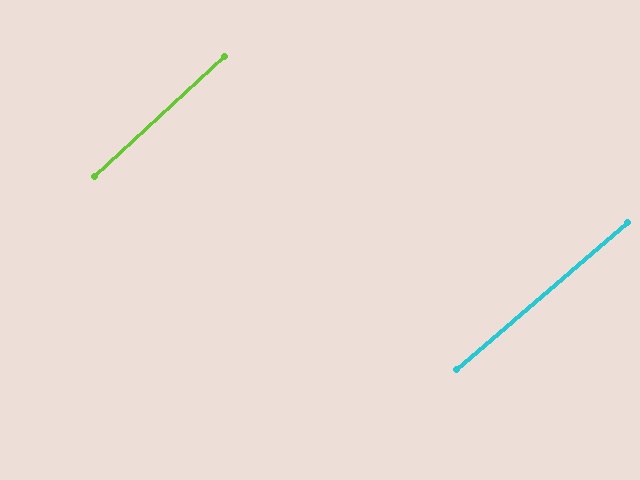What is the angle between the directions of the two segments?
Approximately 2 degrees.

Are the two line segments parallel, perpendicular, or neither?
Parallel — their directions differ by only 1.9°.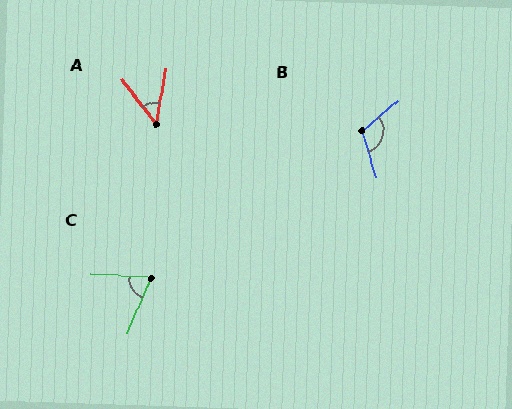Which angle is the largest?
B, at approximately 113 degrees.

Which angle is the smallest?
A, at approximately 48 degrees.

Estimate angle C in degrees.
Approximately 70 degrees.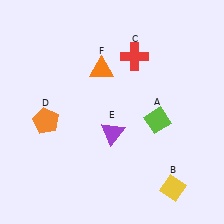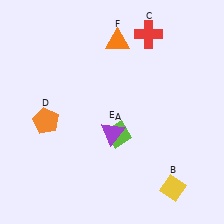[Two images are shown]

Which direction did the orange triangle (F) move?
The orange triangle (F) moved up.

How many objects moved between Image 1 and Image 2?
3 objects moved between the two images.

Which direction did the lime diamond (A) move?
The lime diamond (A) moved left.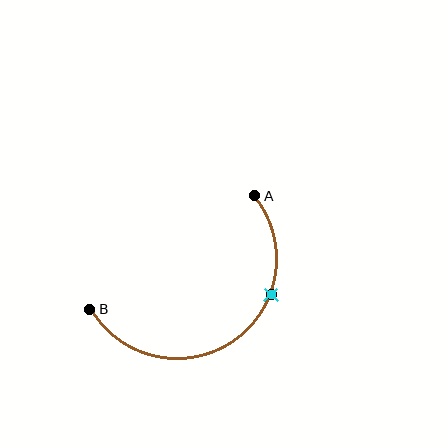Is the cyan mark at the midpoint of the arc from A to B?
No. The cyan mark lies on the arc but is closer to endpoint A. The arc midpoint would be at the point on the curve equidistant along the arc from both A and B.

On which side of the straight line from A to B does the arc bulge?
The arc bulges below and to the right of the straight line connecting A and B.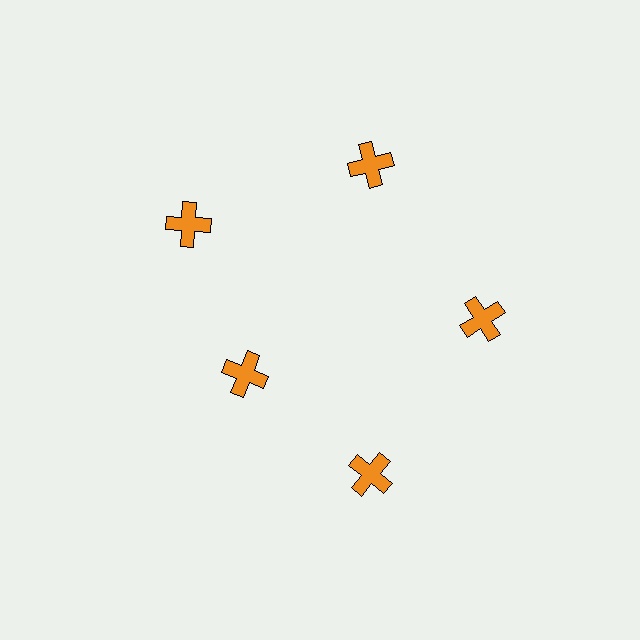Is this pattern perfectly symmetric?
No. The 5 orange crosses are arranged in a ring, but one element near the 8 o'clock position is pulled inward toward the center, breaking the 5-fold rotational symmetry.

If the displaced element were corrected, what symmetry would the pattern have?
It would have 5-fold rotational symmetry — the pattern would map onto itself every 72 degrees.